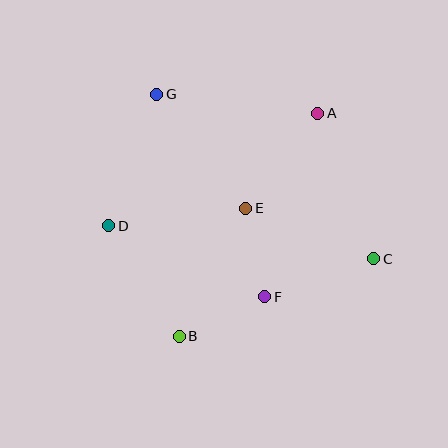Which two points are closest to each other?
Points E and F are closest to each other.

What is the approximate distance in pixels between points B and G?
The distance between B and G is approximately 243 pixels.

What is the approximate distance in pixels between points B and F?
The distance between B and F is approximately 94 pixels.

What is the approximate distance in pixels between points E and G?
The distance between E and G is approximately 145 pixels.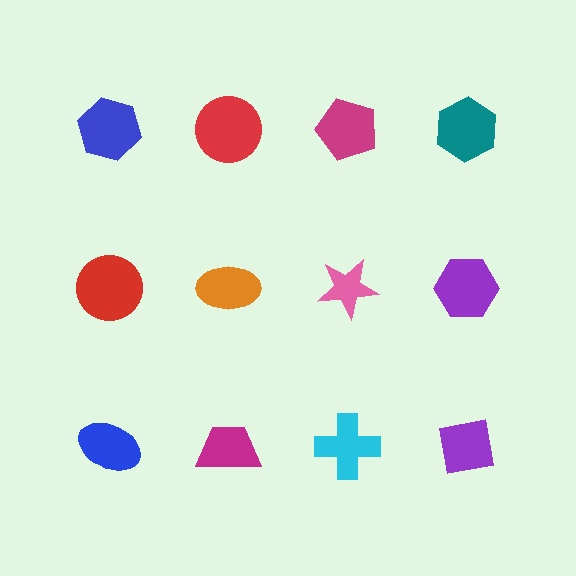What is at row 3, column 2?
A magenta trapezoid.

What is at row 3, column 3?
A cyan cross.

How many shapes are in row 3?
4 shapes.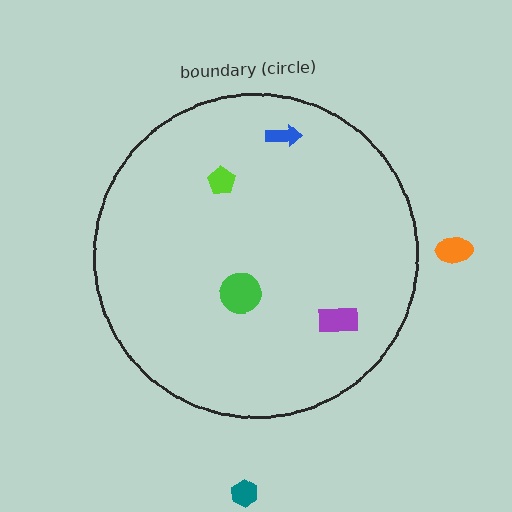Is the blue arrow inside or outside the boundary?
Inside.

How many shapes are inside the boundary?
4 inside, 2 outside.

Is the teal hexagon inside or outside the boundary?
Outside.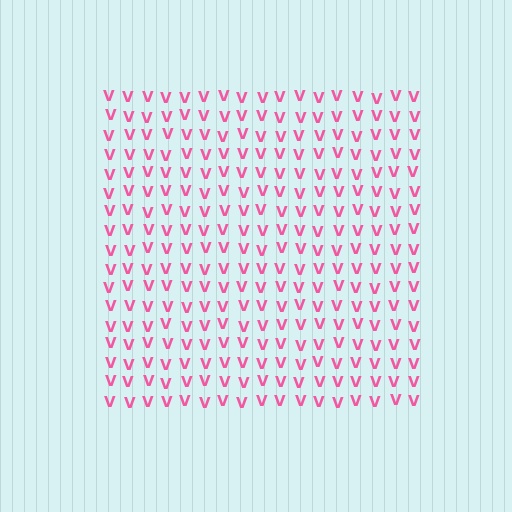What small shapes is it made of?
It is made of small letter V's.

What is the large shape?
The large shape is a square.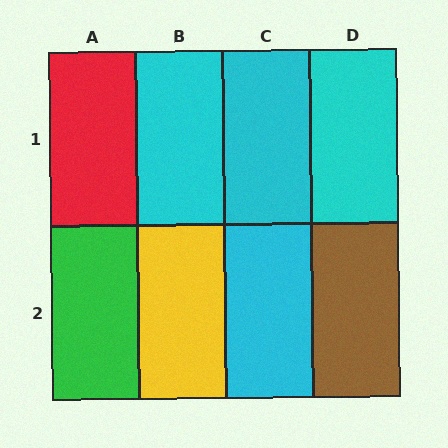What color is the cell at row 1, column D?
Cyan.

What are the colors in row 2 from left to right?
Green, yellow, cyan, brown.